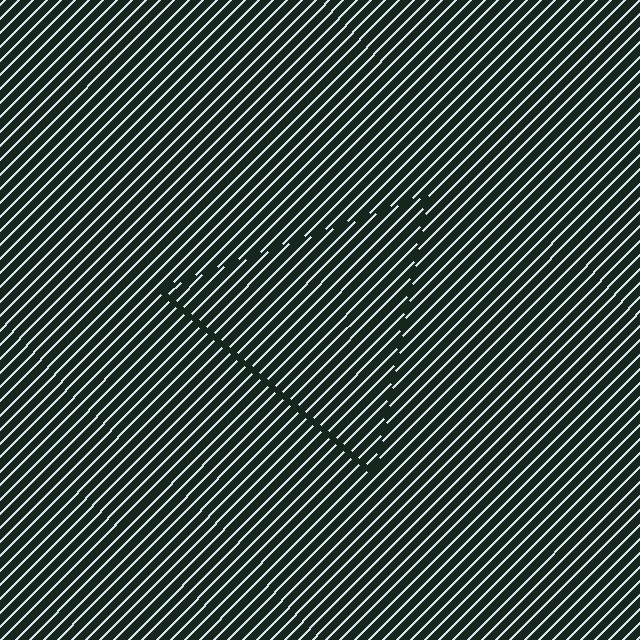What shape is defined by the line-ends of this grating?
An illusory triangle. The interior of the shape contains the same grating, shifted by half a period — the contour is defined by the phase discontinuity where line-ends from the inner and outer gratings abut.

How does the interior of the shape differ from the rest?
The interior of the shape contains the same grating, shifted by half a period — the contour is defined by the phase discontinuity where line-ends from the inner and outer gratings abut.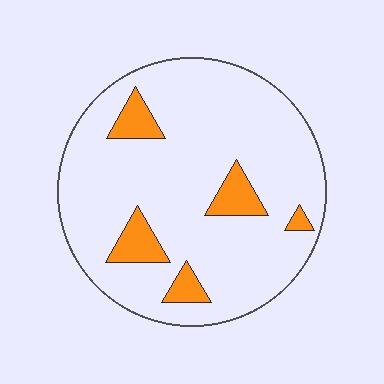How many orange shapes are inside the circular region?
5.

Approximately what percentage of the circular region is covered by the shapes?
Approximately 10%.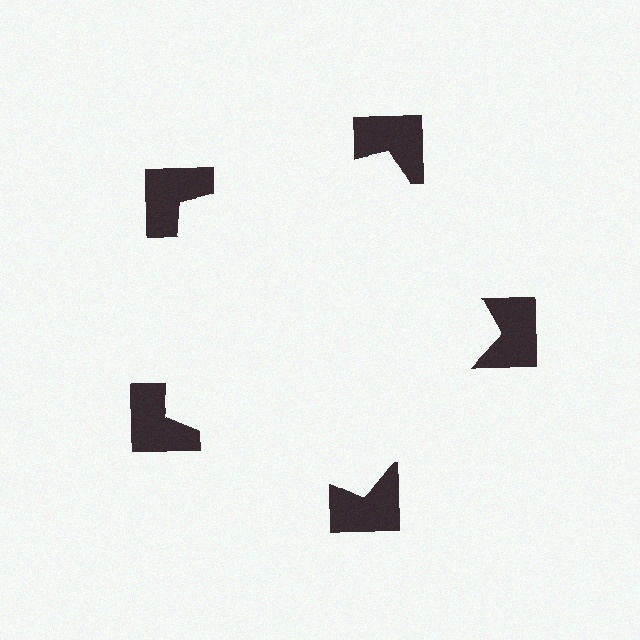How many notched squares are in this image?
There are 5 — one at each vertex of the illusory pentagon.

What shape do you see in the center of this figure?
An illusory pentagon — its edges are inferred from the aligned wedge cuts in the notched squares, not physically drawn.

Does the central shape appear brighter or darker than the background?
It typically appears slightly brighter than the background, even though no actual brightness change is drawn.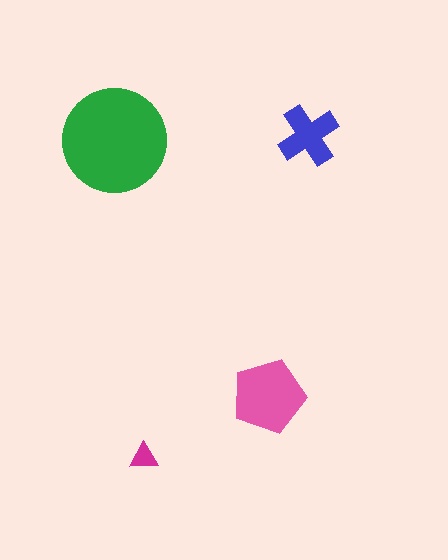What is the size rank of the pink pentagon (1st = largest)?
2nd.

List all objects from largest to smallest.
The green circle, the pink pentagon, the blue cross, the magenta triangle.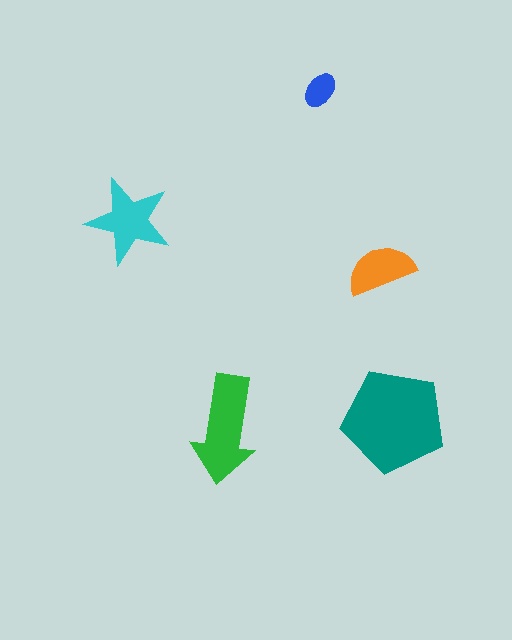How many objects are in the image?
There are 5 objects in the image.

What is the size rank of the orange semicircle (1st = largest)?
4th.